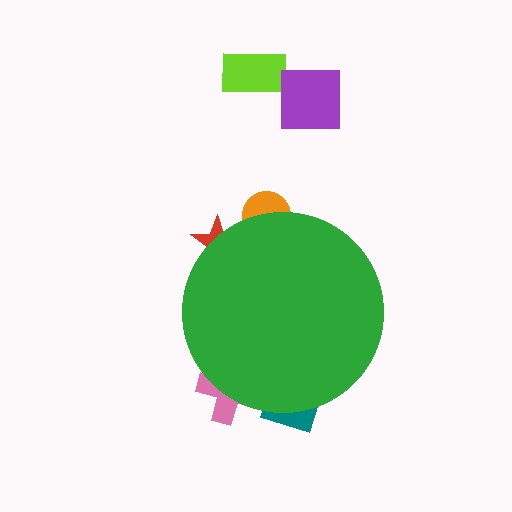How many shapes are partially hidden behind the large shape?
4 shapes are partially hidden.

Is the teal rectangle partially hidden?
Yes, the teal rectangle is partially hidden behind the green circle.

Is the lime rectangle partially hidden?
No, the lime rectangle is fully visible.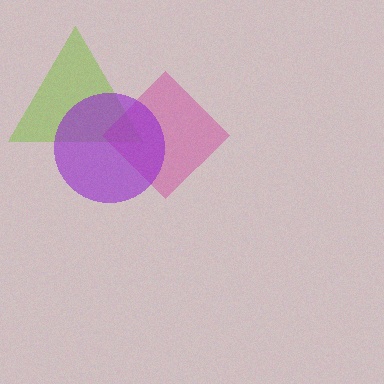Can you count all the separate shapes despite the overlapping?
Yes, there are 3 separate shapes.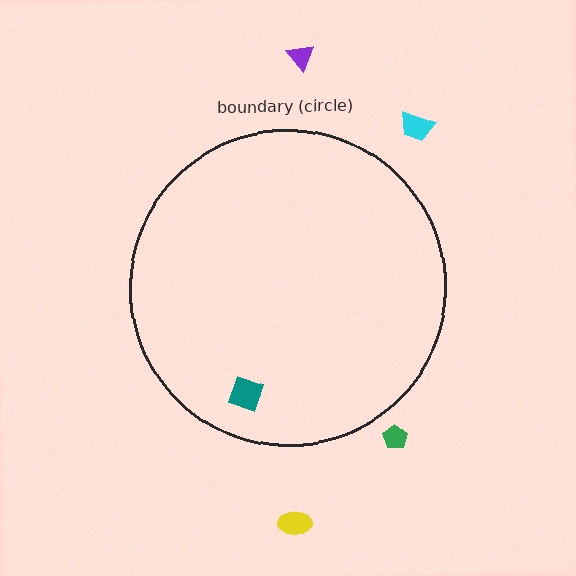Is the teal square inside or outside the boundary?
Inside.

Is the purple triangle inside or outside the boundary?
Outside.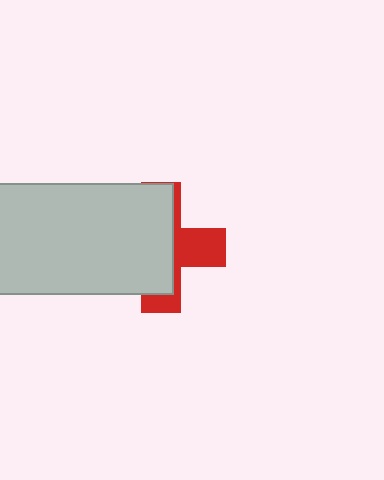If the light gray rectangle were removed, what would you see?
You would see the complete red cross.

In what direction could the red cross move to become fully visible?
The red cross could move right. That would shift it out from behind the light gray rectangle entirely.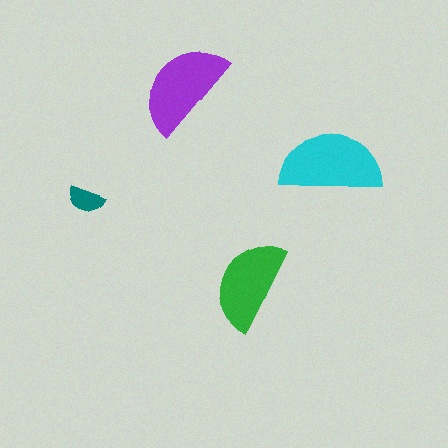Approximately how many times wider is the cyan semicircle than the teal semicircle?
About 2.5 times wider.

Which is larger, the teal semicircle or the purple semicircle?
The purple one.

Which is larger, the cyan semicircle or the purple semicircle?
The cyan one.